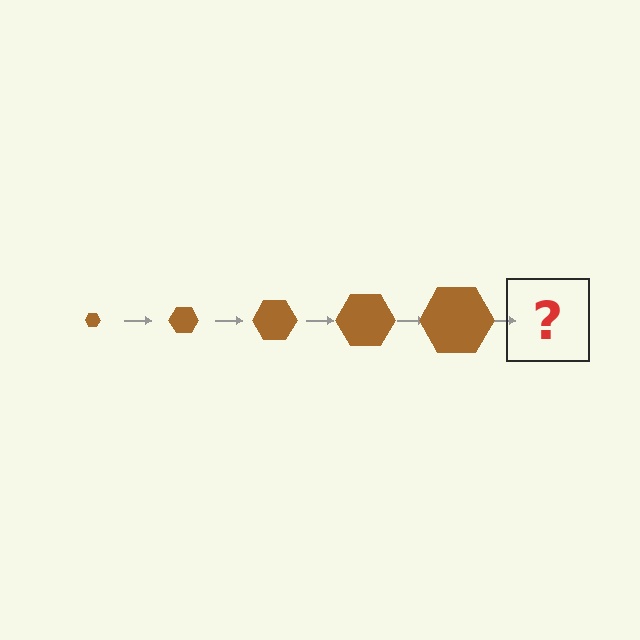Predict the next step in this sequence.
The next step is a brown hexagon, larger than the previous one.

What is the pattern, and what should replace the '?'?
The pattern is that the hexagon gets progressively larger each step. The '?' should be a brown hexagon, larger than the previous one.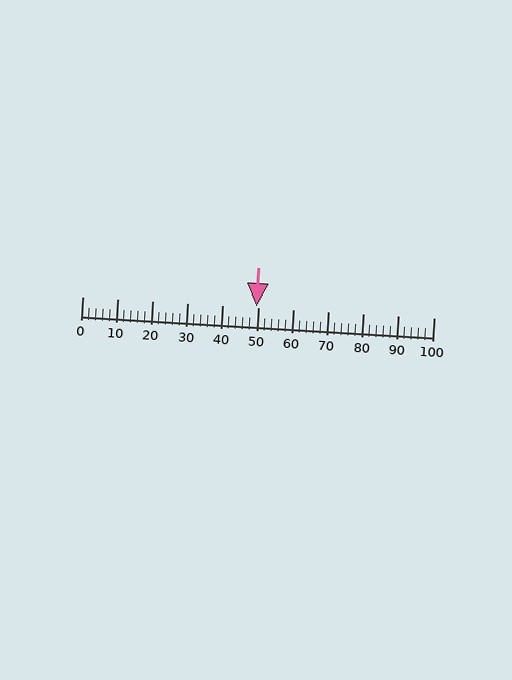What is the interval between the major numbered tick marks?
The major tick marks are spaced 10 units apart.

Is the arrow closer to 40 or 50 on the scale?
The arrow is closer to 50.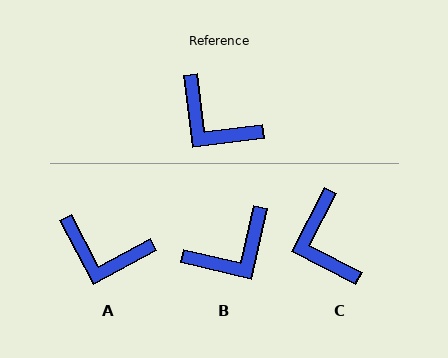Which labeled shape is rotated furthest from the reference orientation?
B, about 70 degrees away.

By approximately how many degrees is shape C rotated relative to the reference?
Approximately 34 degrees clockwise.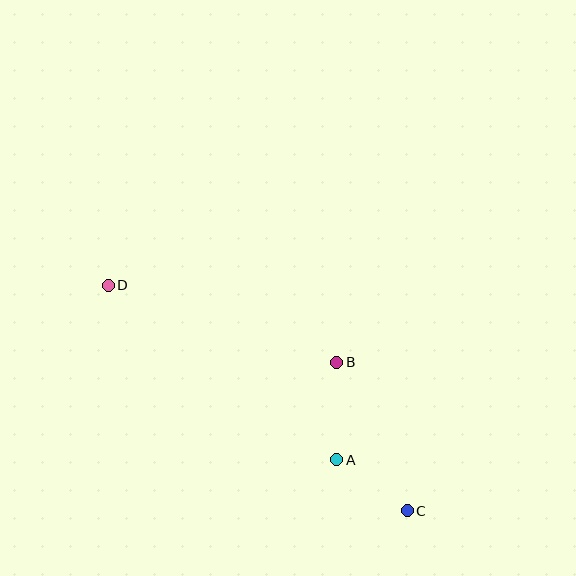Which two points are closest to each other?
Points A and C are closest to each other.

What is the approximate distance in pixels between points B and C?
The distance between B and C is approximately 165 pixels.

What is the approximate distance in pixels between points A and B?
The distance between A and B is approximately 97 pixels.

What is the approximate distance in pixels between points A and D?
The distance between A and D is approximately 287 pixels.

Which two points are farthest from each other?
Points C and D are farthest from each other.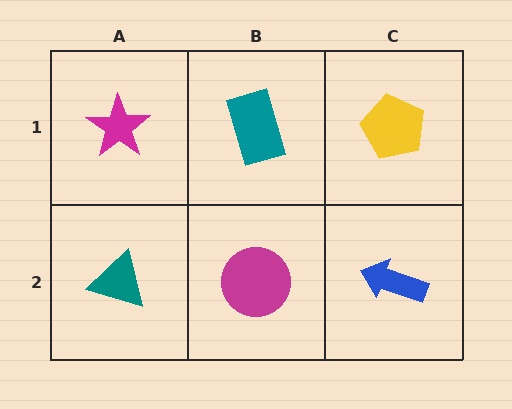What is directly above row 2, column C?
A yellow pentagon.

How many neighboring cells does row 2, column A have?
2.